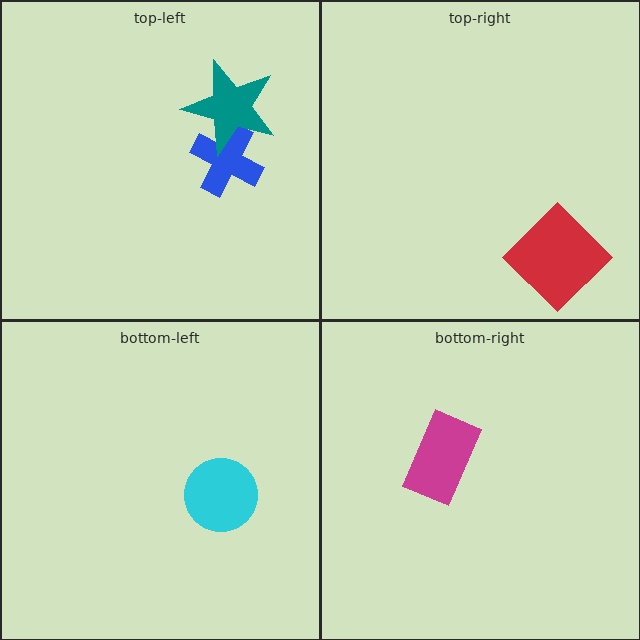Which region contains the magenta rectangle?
The bottom-right region.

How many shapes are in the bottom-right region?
1.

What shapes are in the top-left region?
The blue cross, the teal star.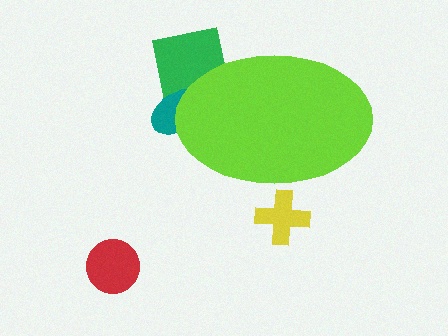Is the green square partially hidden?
Yes, the green square is partially hidden behind the lime ellipse.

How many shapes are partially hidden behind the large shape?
4 shapes are partially hidden.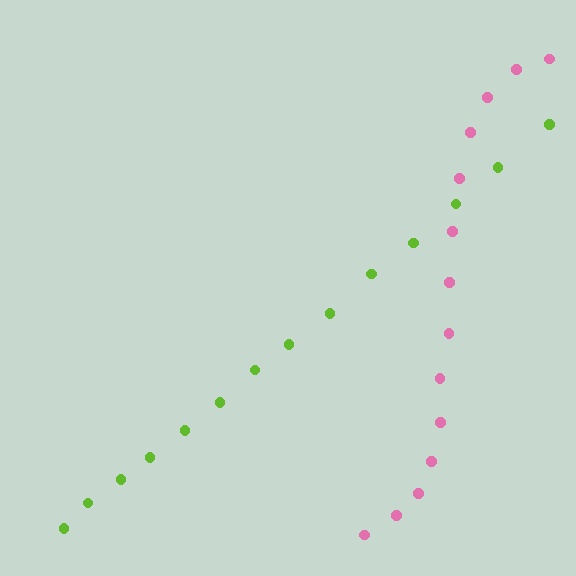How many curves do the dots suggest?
There are 2 distinct paths.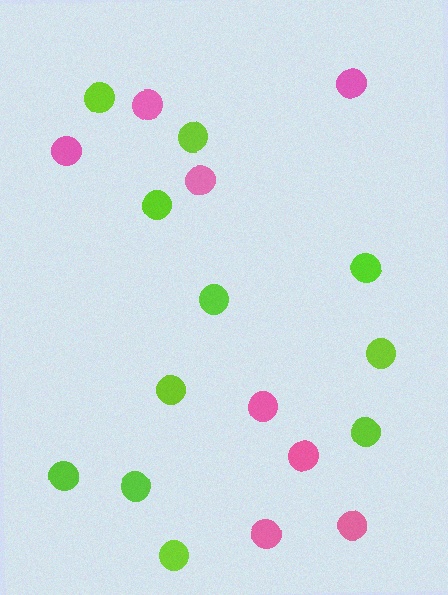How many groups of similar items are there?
There are 2 groups: one group of pink circles (8) and one group of lime circles (11).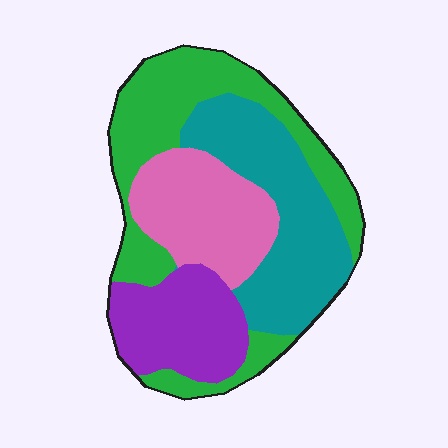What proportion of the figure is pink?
Pink takes up about one fifth (1/5) of the figure.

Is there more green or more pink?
Green.